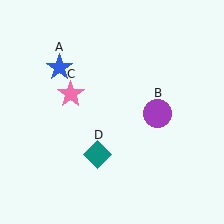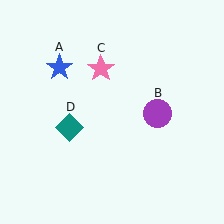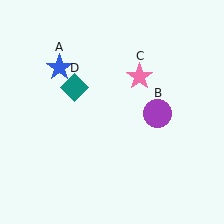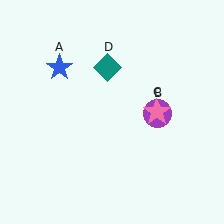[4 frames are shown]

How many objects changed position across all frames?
2 objects changed position: pink star (object C), teal diamond (object D).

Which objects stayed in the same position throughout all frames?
Blue star (object A) and purple circle (object B) remained stationary.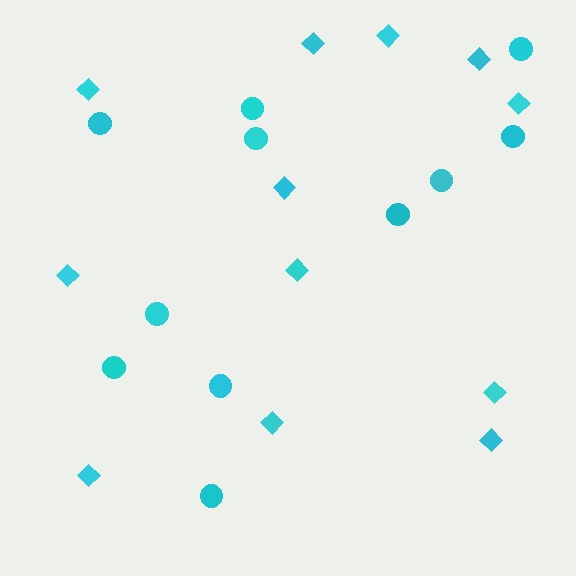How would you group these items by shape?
There are 2 groups: one group of circles (11) and one group of diamonds (12).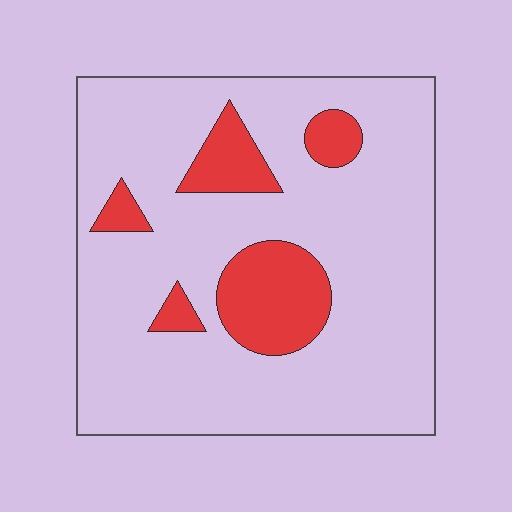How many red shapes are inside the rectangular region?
5.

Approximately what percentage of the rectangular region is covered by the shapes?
Approximately 15%.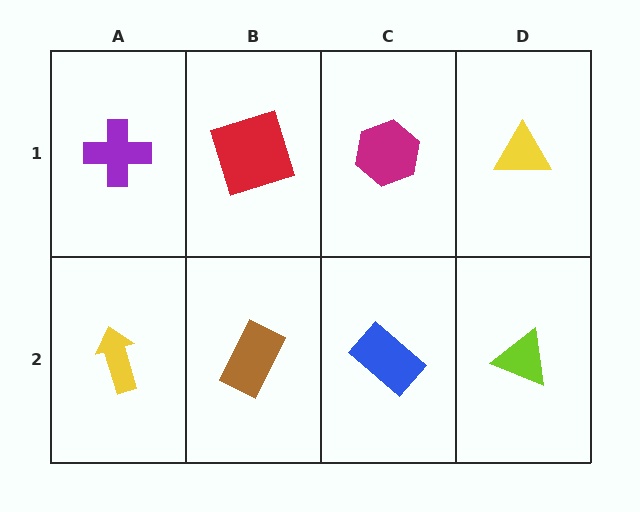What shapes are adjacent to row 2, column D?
A yellow triangle (row 1, column D), a blue rectangle (row 2, column C).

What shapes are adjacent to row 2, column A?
A purple cross (row 1, column A), a brown rectangle (row 2, column B).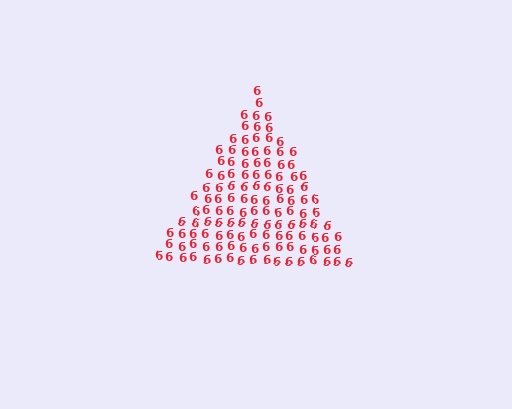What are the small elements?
The small elements are digit 6's.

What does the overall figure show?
The overall figure shows a triangle.